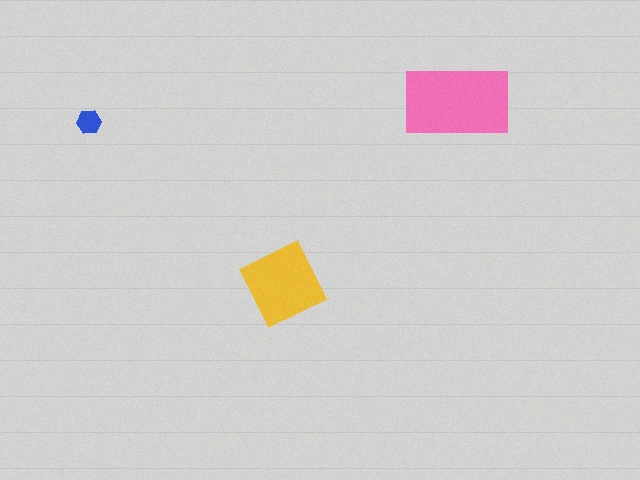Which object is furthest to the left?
The blue hexagon is leftmost.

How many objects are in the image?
There are 3 objects in the image.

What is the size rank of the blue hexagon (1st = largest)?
3rd.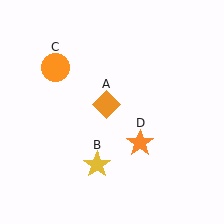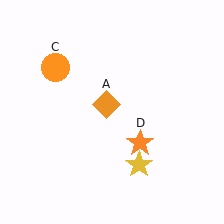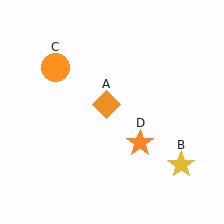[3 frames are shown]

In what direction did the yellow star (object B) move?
The yellow star (object B) moved right.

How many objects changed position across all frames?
1 object changed position: yellow star (object B).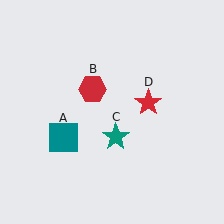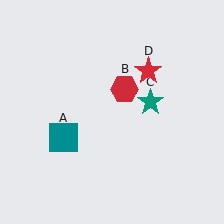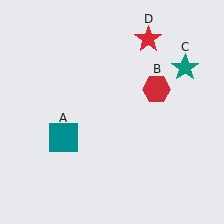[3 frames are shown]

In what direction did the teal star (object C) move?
The teal star (object C) moved up and to the right.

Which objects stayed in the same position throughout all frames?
Teal square (object A) remained stationary.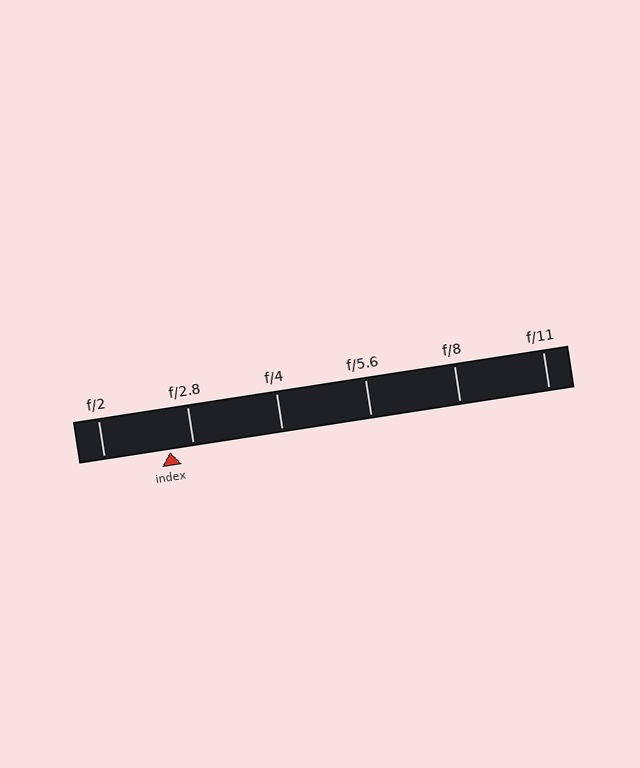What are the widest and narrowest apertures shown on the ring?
The widest aperture shown is f/2 and the narrowest is f/11.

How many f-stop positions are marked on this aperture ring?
There are 6 f-stop positions marked.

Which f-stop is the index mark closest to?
The index mark is closest to f/2.8.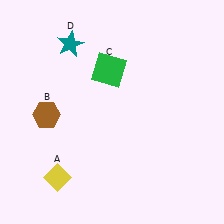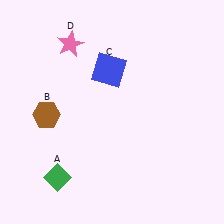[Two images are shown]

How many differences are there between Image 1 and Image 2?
There are 3 differences between the two images.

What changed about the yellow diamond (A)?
In Image 1, A is yellow. In Image 2, it changed to green.